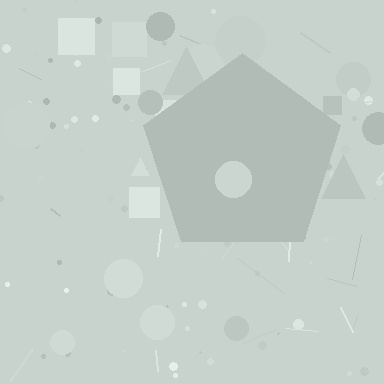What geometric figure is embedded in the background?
A pentagon is embedded in the background.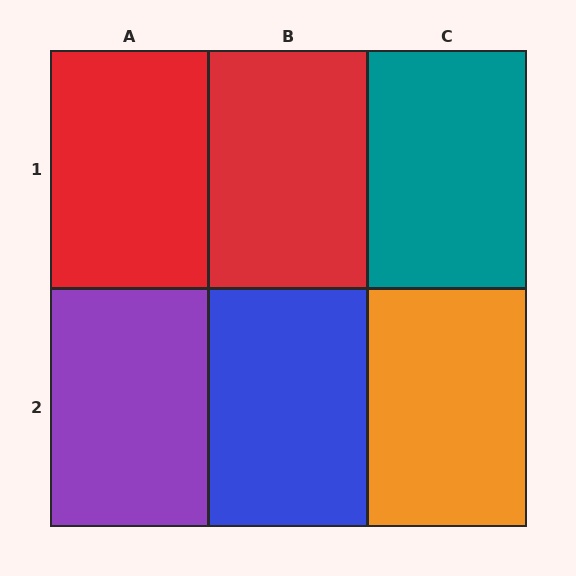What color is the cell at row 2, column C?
Orange.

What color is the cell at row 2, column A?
Purple.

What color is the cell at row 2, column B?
Blue.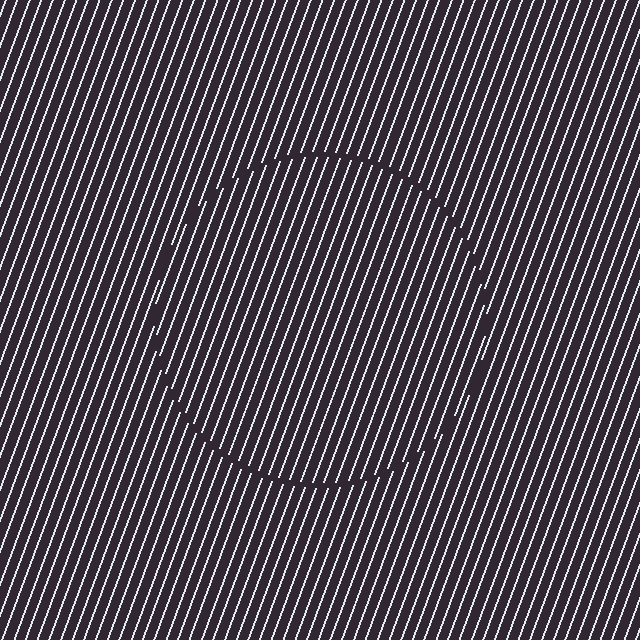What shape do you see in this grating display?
An illusory circle. The interior of the shape contains the same grating, shifted by half a period — the contour is defined by the phase discontinuity where line-ends from the inner and outer gratings abut.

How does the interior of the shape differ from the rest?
The interior of the shape contains the same grating, shifted by half a period — the contour is defined by the phase discontinuity where line-ends from the inner and outer gratings abut.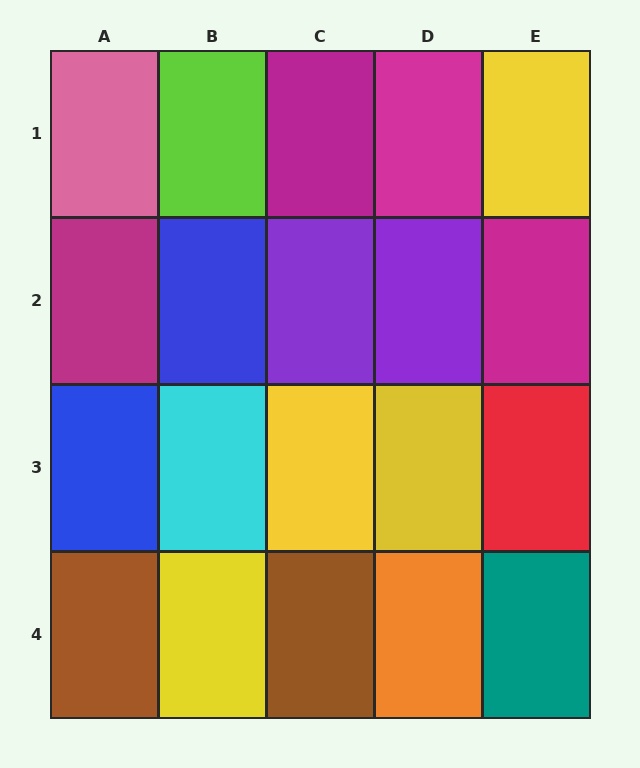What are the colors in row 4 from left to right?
Brown, yellow, brown, orange, teal.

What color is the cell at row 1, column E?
Yellow.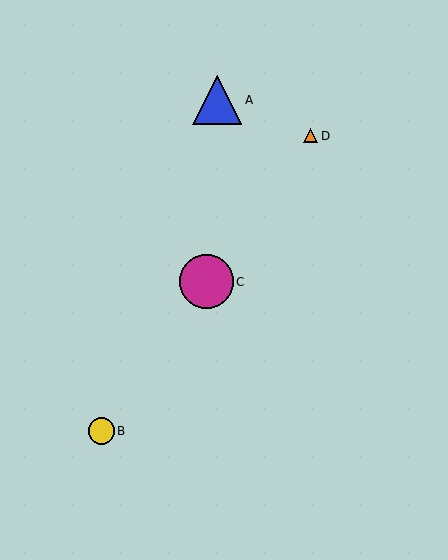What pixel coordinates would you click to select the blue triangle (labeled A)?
Click at (217, 100) to select the blue triangle A.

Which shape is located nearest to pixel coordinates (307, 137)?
The orange triangle (labeled D) at (311, 136) is nearest to that location.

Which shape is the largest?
The magenta circle (labeled C) is the largest.